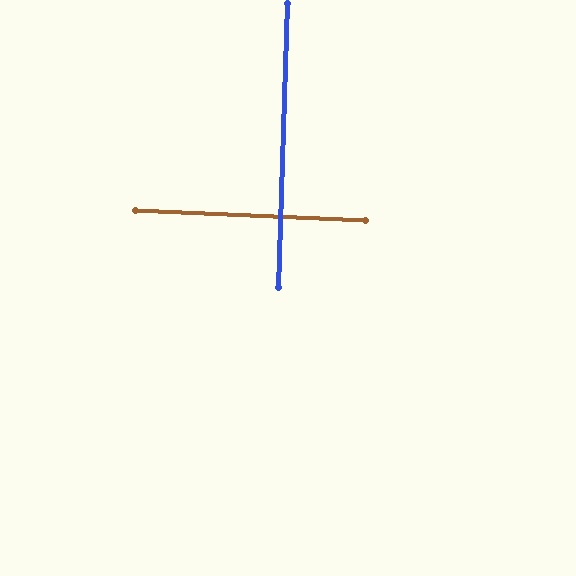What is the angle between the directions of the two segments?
Approximately 89 degrees.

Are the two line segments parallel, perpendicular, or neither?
Perpendicular — they meet at approximately 89°.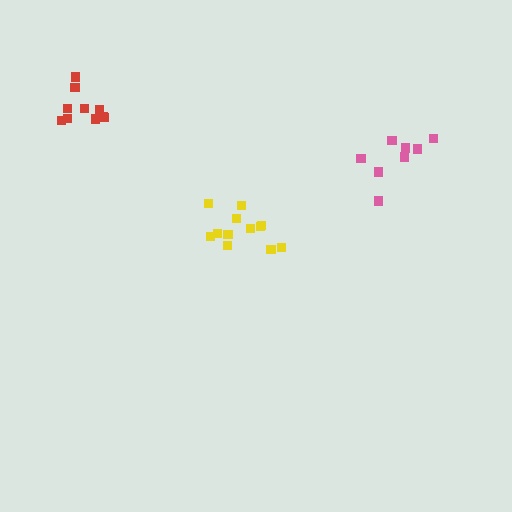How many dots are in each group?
Group 1: 10 dots, Group 2: 8 dots, Group 3: 12 dots (30 total).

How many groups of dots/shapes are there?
There are 3 groups.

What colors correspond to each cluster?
The clusters are colored: red, pink, yellow.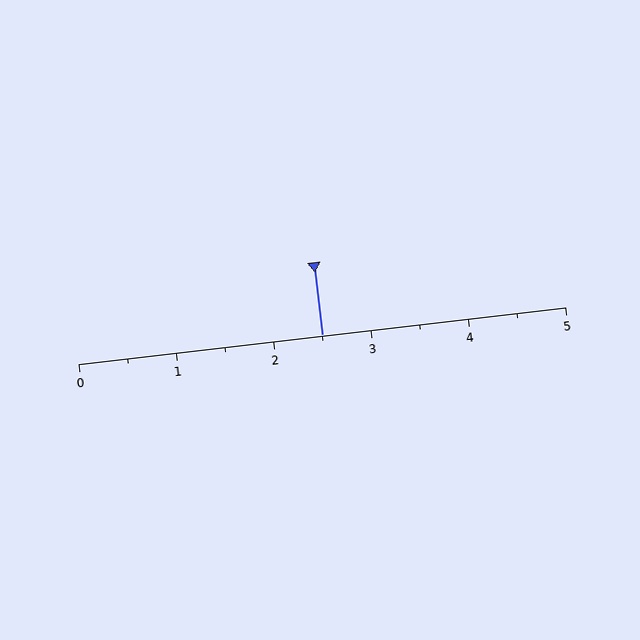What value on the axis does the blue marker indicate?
The marker indicates approximately 2.5.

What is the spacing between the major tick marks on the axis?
The major ticks are spaced 1 apart.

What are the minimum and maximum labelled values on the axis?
The axis runs from 0 to 5.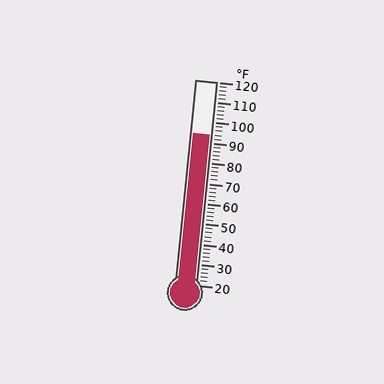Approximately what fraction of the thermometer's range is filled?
The thermometer is filled to approximately 75% of its range.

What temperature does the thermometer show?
The thermometer shows approximately 94°F.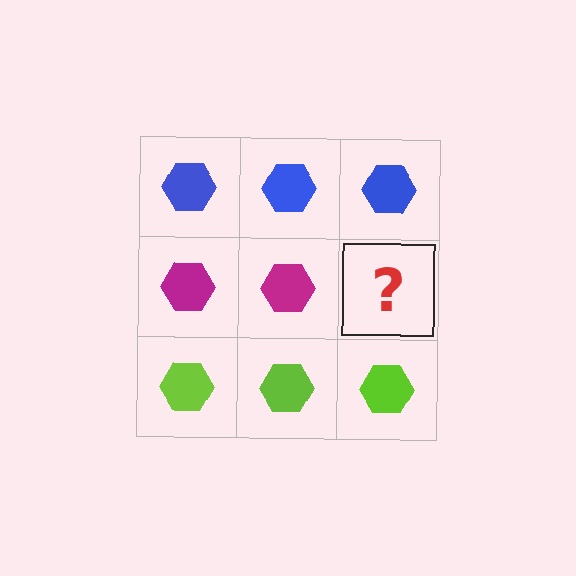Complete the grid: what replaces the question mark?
The question mark should be replaced with a magenta hexagon.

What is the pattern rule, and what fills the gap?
The rule is that each row has a consistent color. The gap should be filled with a magenta hexagon.